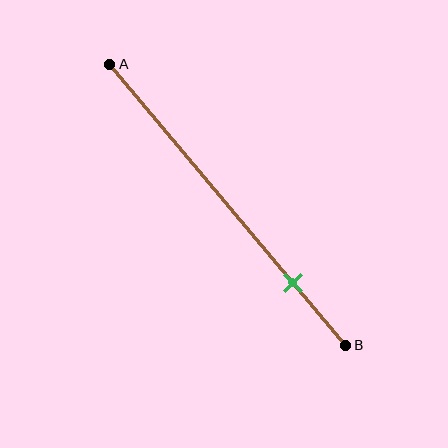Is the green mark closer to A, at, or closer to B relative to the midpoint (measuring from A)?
The green mark is closer to point B than the midpoint of segment AB.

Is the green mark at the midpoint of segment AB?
No, the mark is at about 80% from A, not at the 50% midpoint.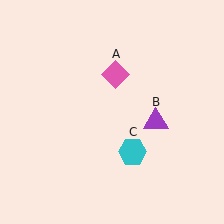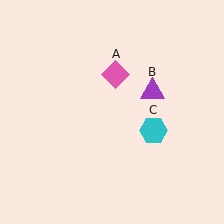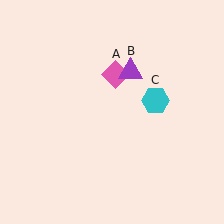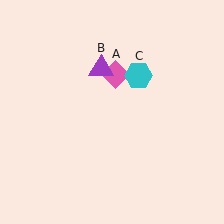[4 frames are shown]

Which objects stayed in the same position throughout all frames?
Pink diamond (object A) remained stationary.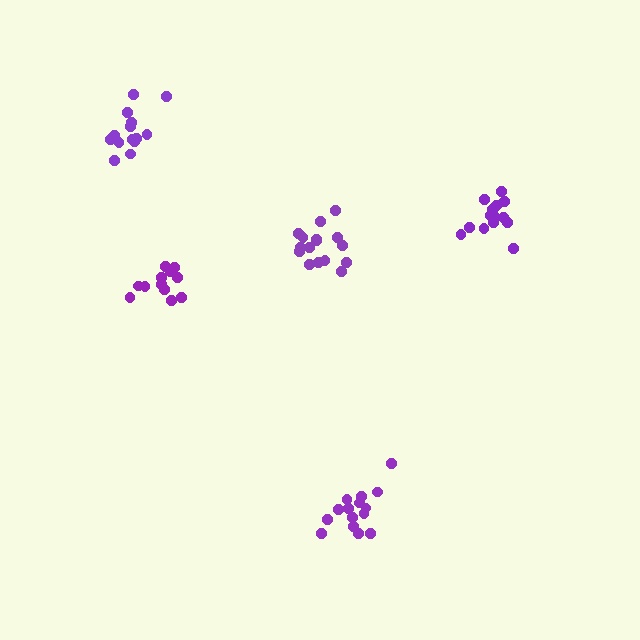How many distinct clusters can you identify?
There are 5 distinct clusters.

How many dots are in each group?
Group 1: 16 dots, Group 2: 15 dots, Group 3: 12 dots, Group 4: 14 dots, Group 5: 14 dots (71 total).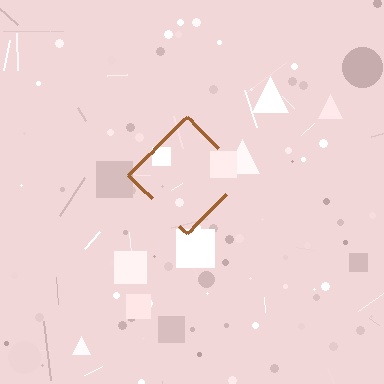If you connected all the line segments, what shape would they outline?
They would outline a diamond.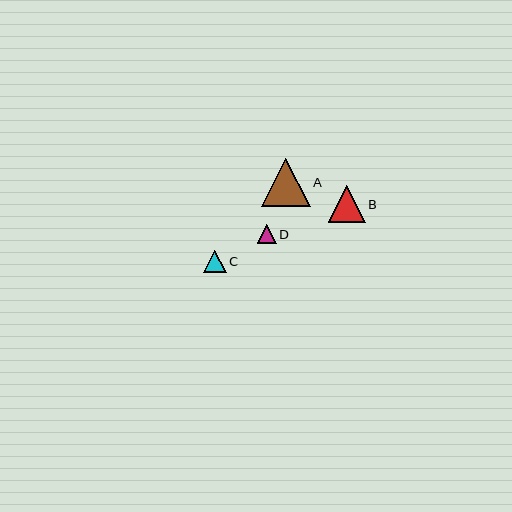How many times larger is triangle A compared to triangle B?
Triangle A is approximately 1.3 times the size of triangle B.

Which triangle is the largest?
Triangle A is the largest with a size of approximately 48 pixels.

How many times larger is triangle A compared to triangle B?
Triangle A is approximately 1.3 times the size of triangle B.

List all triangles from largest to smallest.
From largest to smallest: A, B, C, D.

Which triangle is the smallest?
Triangle D is the smallest with a size of approximately 19 pixels.